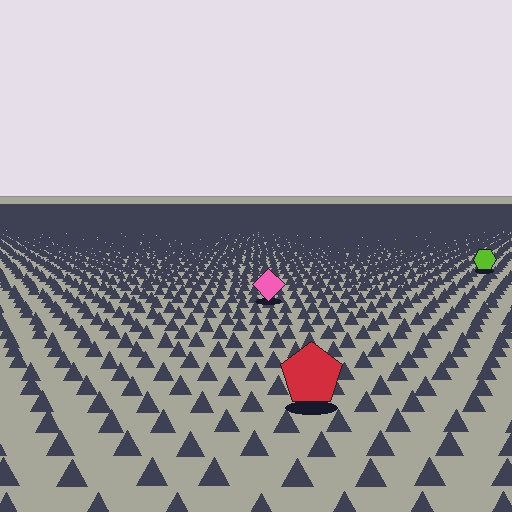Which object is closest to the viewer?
The red pentagon is closest. The texture marks near it are larger and more spread out.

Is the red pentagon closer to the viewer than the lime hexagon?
Yes. The red pentagon is closer — you can tell from the texture gradient: the ground texture is coarser near it.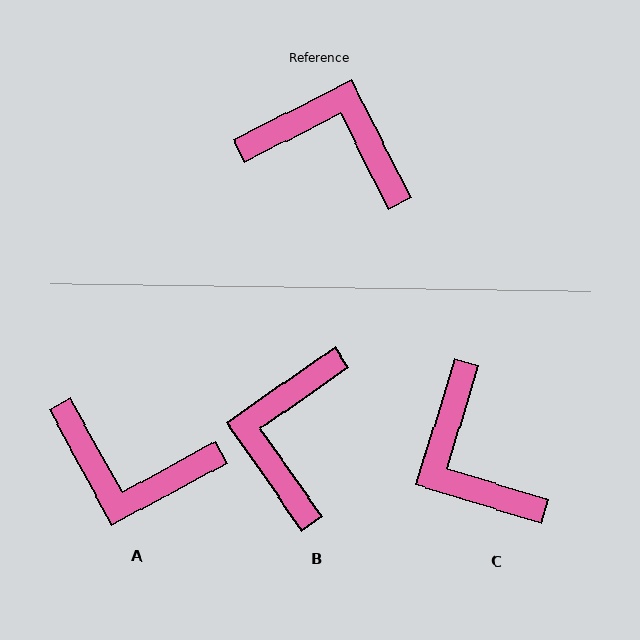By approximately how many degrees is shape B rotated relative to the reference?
Approximately 98 degrees counter-clockwise.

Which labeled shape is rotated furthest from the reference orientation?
A, about 178 degrees away.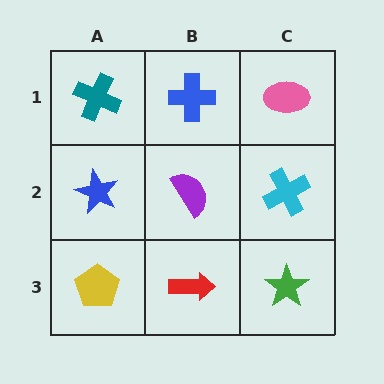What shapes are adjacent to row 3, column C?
A cyan cross (row 2, column C), a red arrow (row 3, column B).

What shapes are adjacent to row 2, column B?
A blue cross (row 1, column B), a red arrow (row 3, column B), a blue star (row 2, column A), a cyan cross (row 2, column C).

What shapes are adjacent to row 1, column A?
A blue star (row 2, column A), a blue cross (row 1, column B).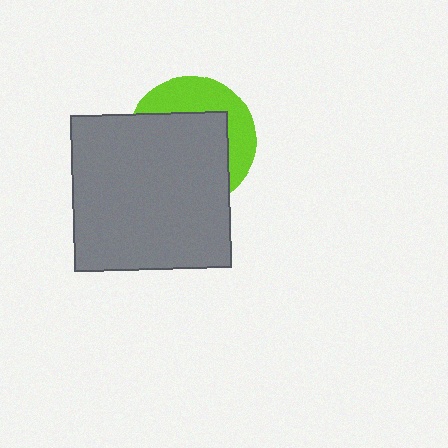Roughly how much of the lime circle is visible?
A small part of it is visible (roughly 36%).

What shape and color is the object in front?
The object in front is a gray square.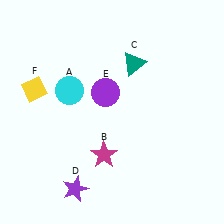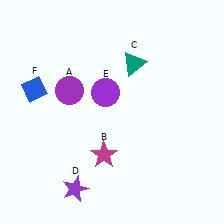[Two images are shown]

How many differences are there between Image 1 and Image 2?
There are 2 differences between the two images.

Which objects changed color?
A changed from cyan to purple. F changed from yellow to blue.